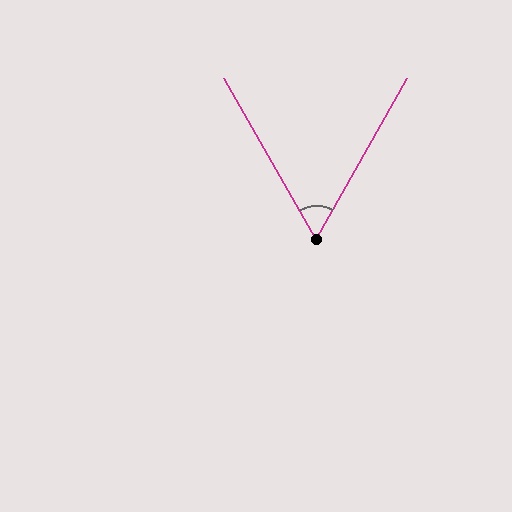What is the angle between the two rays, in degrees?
Approximately 59 degrees.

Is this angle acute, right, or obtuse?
It is acute.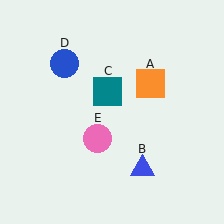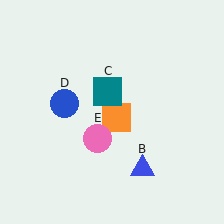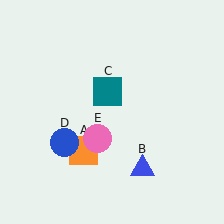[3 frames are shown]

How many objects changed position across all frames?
2 objects changed position: orange square (object A), blue circle (object D).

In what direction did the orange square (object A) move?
The orange square (object A) moved down and to the left.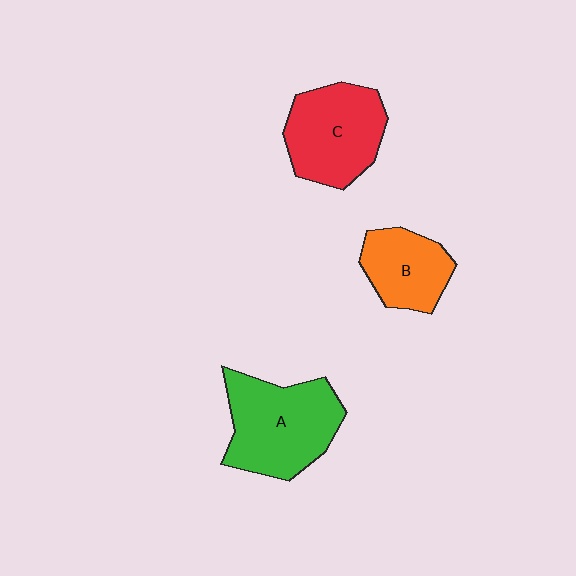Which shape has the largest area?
Shape A (green).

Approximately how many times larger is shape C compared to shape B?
Approximately 1.4 times.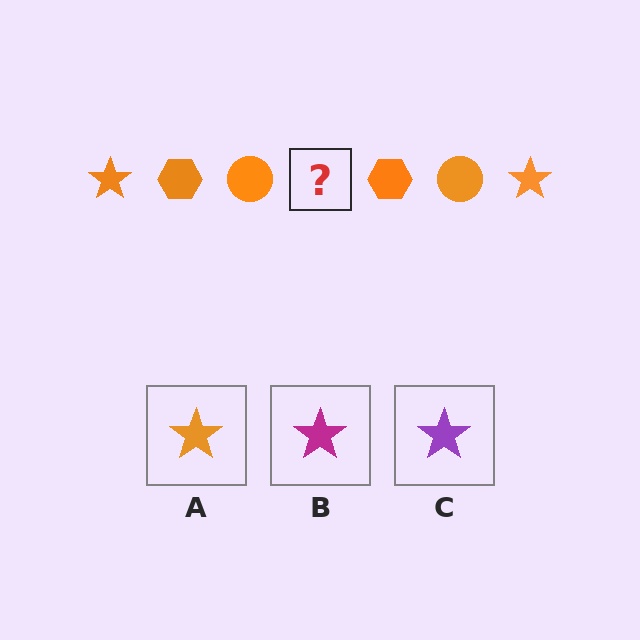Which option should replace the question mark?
Option A.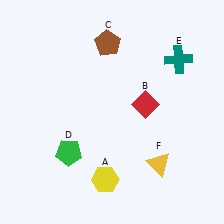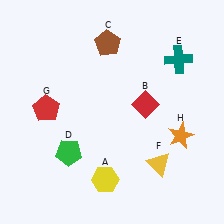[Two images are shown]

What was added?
A red pentagon (G), an orange star (H) were added in Image 2.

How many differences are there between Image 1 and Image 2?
There are 2 differences between the two images.